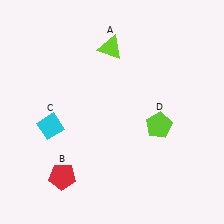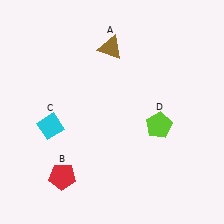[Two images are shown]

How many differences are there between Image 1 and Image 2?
There is 1 difference between the two images.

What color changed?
The triangle (A) changed from lime in Image 1 to brown in Image 2.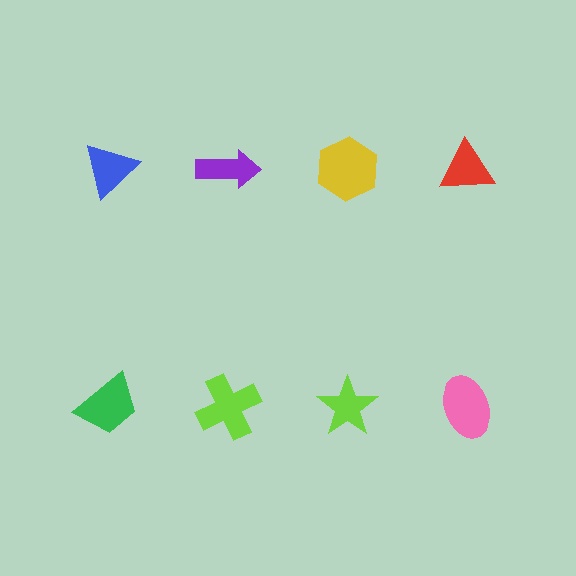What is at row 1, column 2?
A purple arrow.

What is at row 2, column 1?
A green trapezoid.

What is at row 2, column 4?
A pink ellipse.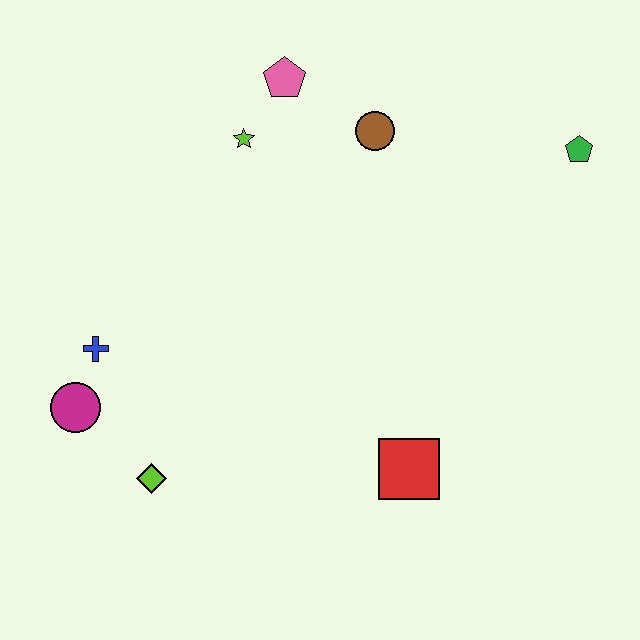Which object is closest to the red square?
The lime diamond is closest to the red square.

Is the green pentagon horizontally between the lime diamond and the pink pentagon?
No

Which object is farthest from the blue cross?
The green pentagon is farthest from the blue cross.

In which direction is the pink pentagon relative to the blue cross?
The pink pentagon is above the blue cross.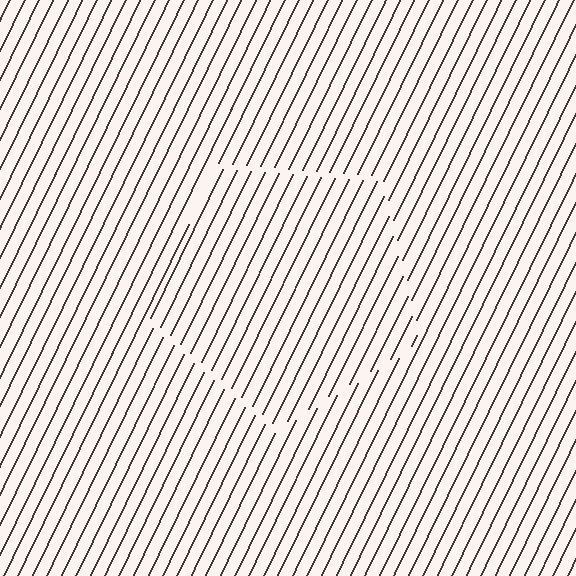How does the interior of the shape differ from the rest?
The interior of the shape contains the same grating, shifted by half a period — the contour is defined by the phase discontinuity where line-ends from the inner and outer gratings abut.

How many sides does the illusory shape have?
5 sides — the line-ends trace a pentagon.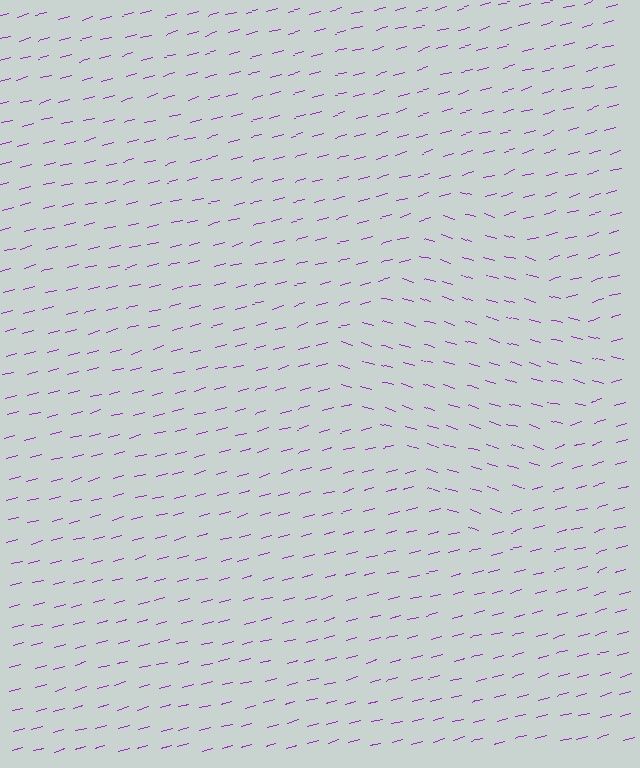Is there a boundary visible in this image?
Yes, there is a texture boundary formed by a change in line orientation.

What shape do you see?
I see a diamond.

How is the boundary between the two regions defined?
The boundary is defined purely by a change in line orientation (approximately 32 degrees difference). All lines are the same color and thickness.